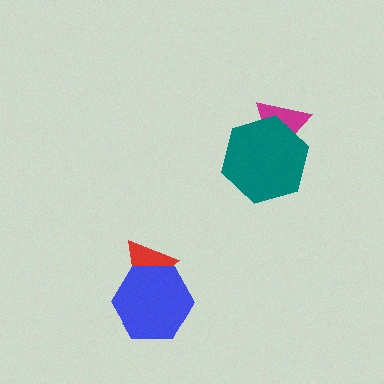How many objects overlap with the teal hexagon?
1 object overlaps with the teal hexagon.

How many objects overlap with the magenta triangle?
1 object overlaps with the magenta triangle.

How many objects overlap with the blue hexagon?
1 object overlaps with the blue hexagon.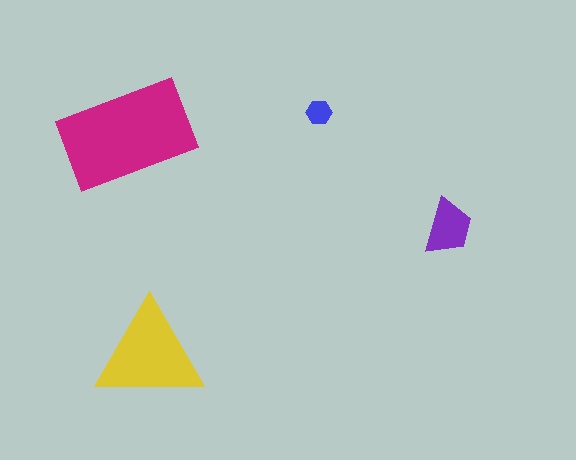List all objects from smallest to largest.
The blue hexagon, the purple trapezoid, the yellow triangle, the magenta rectangle.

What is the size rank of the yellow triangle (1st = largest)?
2nd.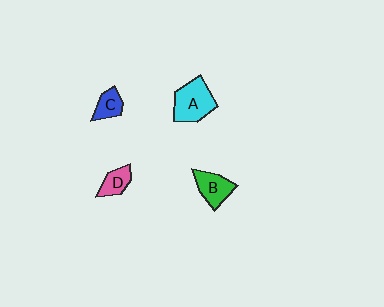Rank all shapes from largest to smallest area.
From largest to smallest: A (cyan), B (green), D (pink), C (blue).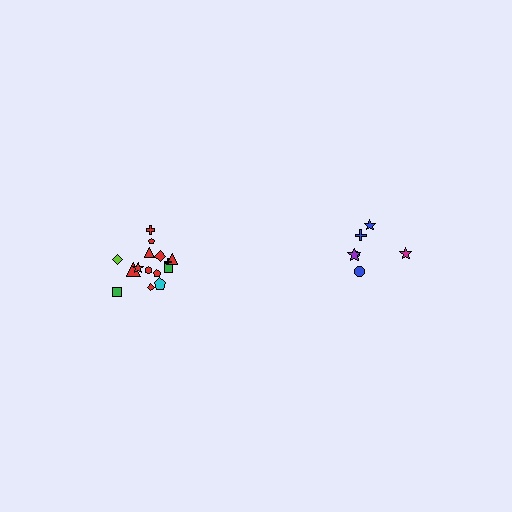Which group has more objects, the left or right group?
The left group.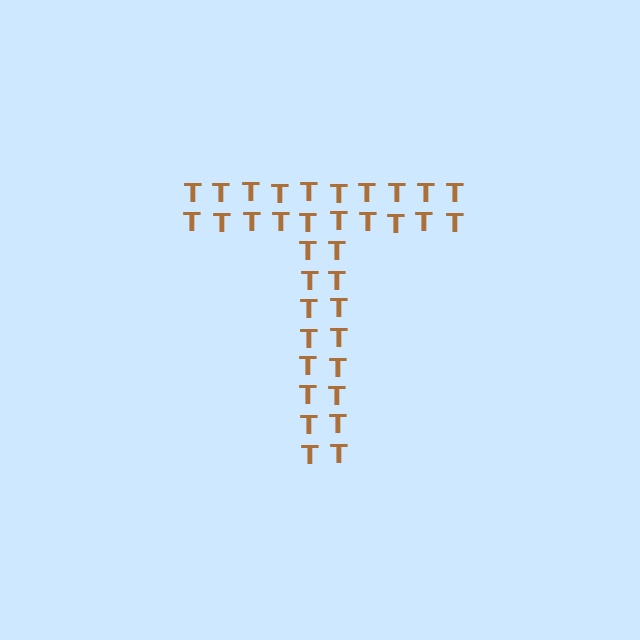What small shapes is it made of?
It is made of small letter T's.